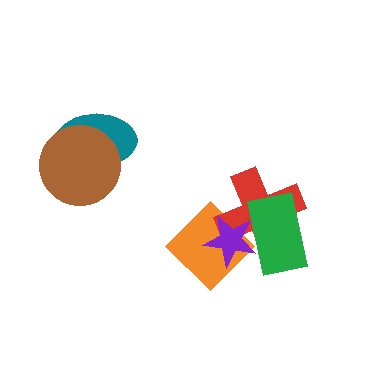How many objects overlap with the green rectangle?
3 objects overlap with the green rectangle.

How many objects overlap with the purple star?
3 objects overlap with the purple star.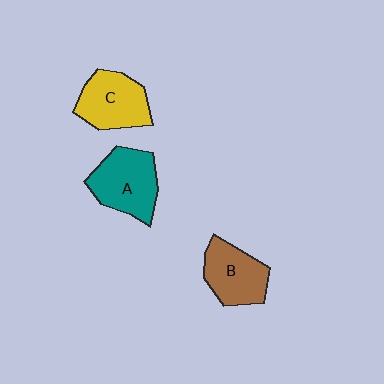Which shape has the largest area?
Shape A (teal).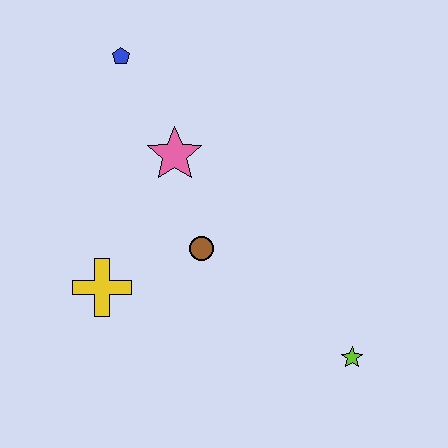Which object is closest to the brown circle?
The pink star is closest to the brown circle.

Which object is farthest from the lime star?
The blue pentagon is farthest from the lime star.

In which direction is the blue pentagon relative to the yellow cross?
The blue pentagon is above the yellow cross.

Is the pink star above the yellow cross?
Yes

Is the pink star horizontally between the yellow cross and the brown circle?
Yes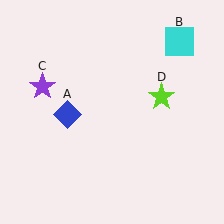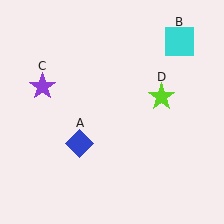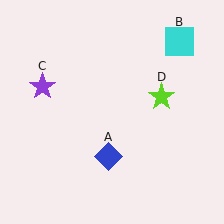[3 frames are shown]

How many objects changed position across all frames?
1 object changed position: blue diamond (object A).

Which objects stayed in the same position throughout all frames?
Cyan square (object B) and purple star (object C) and lime star (object D) remained stationary.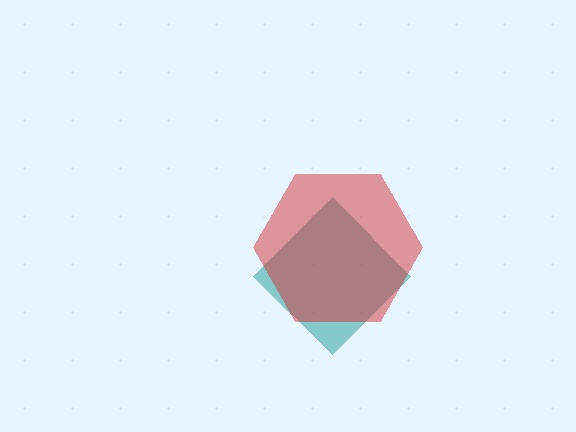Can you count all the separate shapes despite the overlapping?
Yes, there are 2 separate shapes.